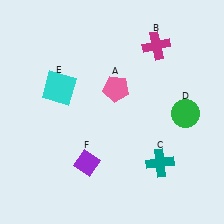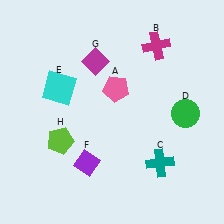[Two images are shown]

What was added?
A magenta diamond (G), a lime pentagon (H) were added in Image 2.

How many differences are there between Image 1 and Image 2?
There are 2 differences between the two images.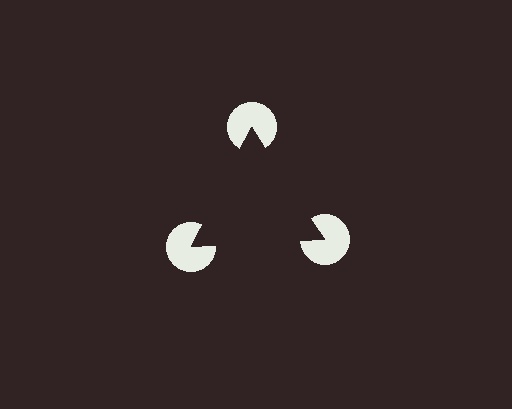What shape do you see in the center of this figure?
An illusory triangle — its edges are inferred from the aligned wedge cuts in the pac-man discs, not physically drawn.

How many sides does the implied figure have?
3 sides.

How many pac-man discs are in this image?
There are 3 — one at each vertex of the illusory triangle.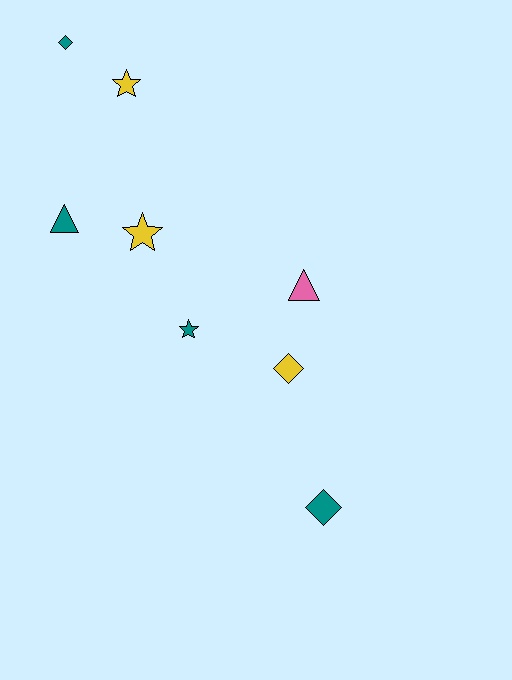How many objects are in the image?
There are 8 objects.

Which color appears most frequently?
Teal, with 4 objects.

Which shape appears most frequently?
Star, with 3 objects.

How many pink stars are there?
There are no pink stars.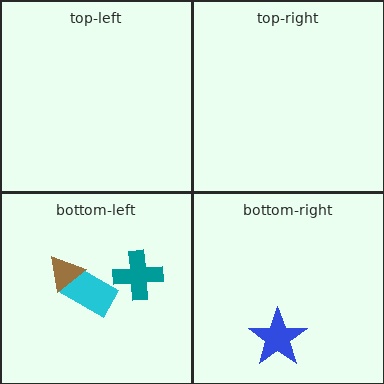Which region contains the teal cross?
The bottom-left region.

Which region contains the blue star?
The bottom-right region.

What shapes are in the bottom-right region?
The blue star.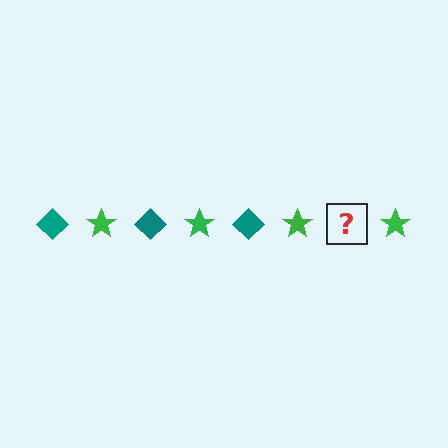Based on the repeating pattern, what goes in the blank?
The blank should be a teal diamond.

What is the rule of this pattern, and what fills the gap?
The rule is that the pattern alternates between teal diamond and green star. The gap should be filled with a teal diamond.